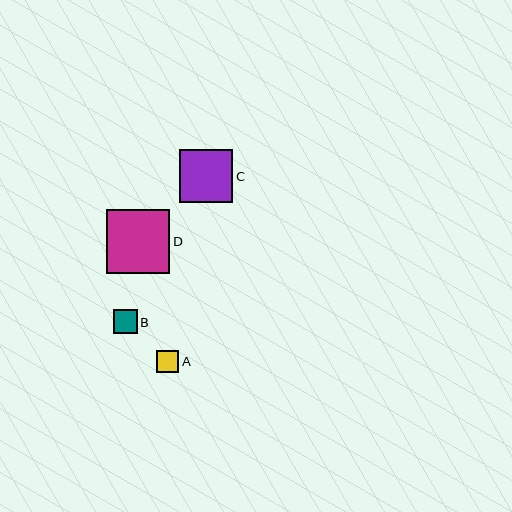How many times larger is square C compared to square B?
Square C is approximately 2.3 times the size of square B.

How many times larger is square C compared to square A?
Square C is approximately 2.4 times the size of square A.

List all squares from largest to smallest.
From largest to smallest: D, C, B, A.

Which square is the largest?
Square D is the largest with a size of approximately 63 pixels.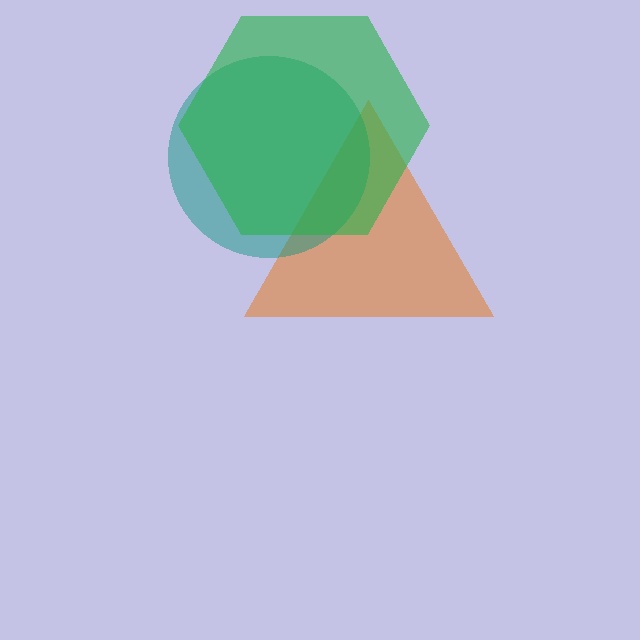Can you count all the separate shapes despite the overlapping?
Yes, there are 3 separate shapes.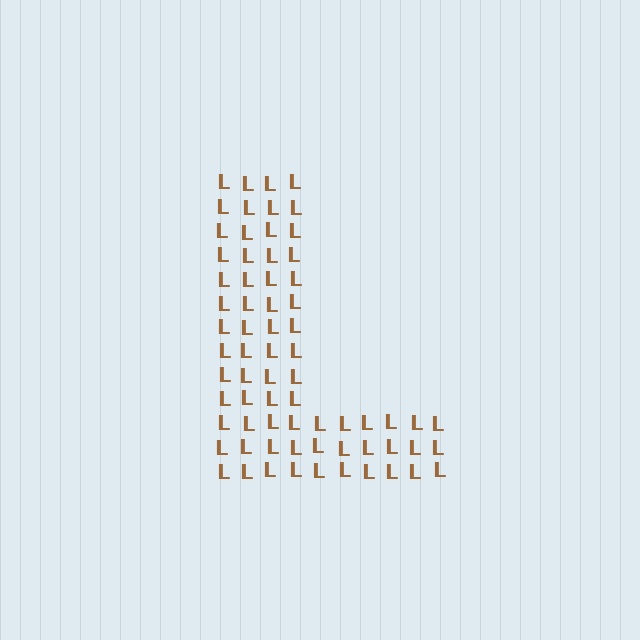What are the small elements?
The small elements are letter L's.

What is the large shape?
The large shape is the letter L.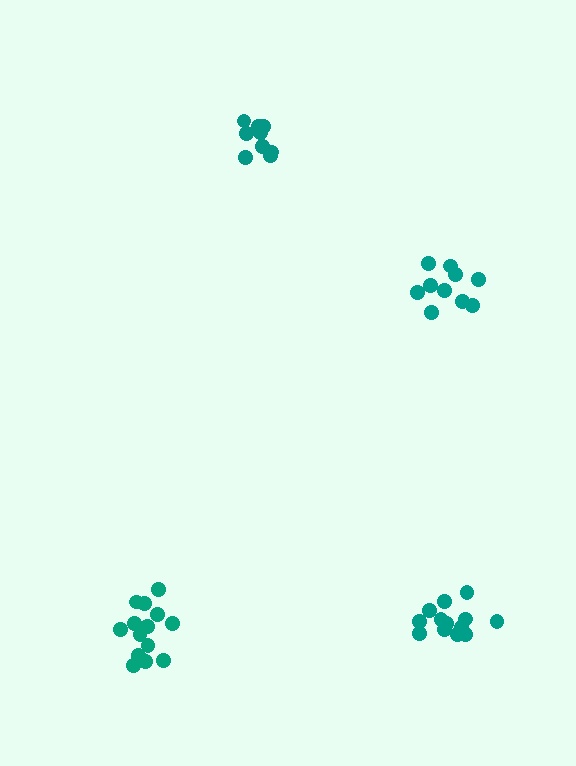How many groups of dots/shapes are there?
There are 4 groups.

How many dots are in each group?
Group 1: 14 dots, Group 2: 10 dots, Group 3: 9 dots, Group 4: 14 dots (47 total).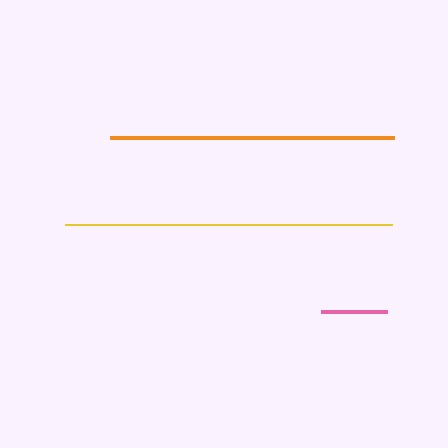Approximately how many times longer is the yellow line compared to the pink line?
The yellow line is approximately 4.9 times the length of the pink line.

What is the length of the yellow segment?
The yellow segment is approximately 328 pixels long.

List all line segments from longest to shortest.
From longest to shortest: yellow, orange, pink.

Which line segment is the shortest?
The pink line is the shortest at approximately 66 pixels.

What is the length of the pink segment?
The pink segment is approximately 66 pixels long.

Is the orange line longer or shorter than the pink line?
The orange line is longer than the pink line.